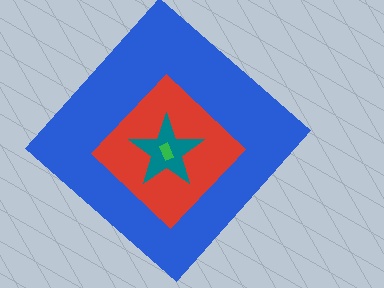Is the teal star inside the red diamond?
Yes.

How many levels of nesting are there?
4.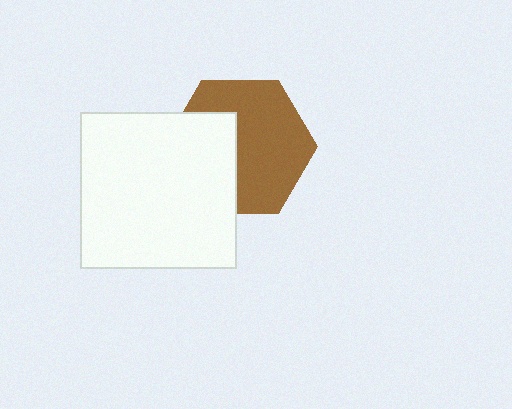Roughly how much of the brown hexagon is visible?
About half of it is visible (roughly 62%).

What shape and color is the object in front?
The object in front is a white square.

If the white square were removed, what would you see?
You would see the complete brown hexagon.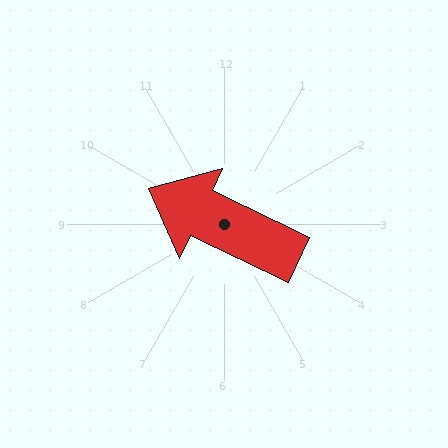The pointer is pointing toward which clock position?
Roughly 10 o'clock.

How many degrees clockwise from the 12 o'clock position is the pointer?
Approximately 295 degrees.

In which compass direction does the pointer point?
Northwest.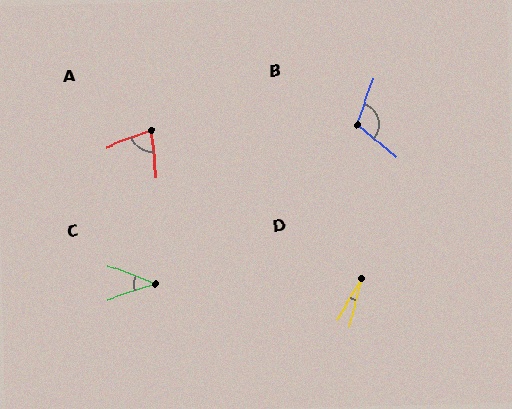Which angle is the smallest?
D, at approximately 15 degrees.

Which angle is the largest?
B, at approximately 109 degrees.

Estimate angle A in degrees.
Approximately 75 degrees.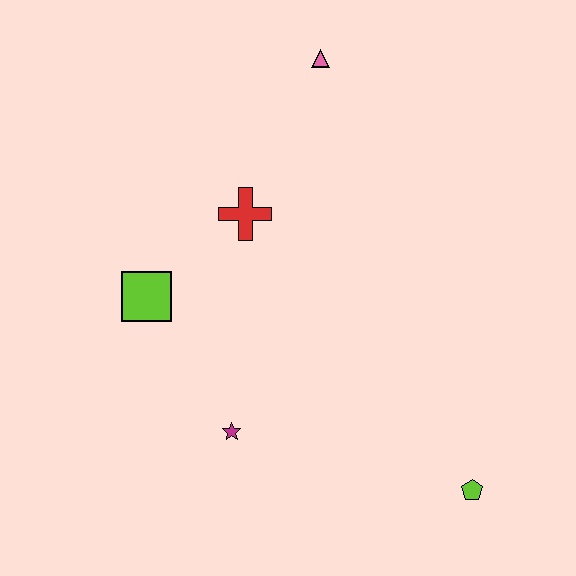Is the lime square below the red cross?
Yes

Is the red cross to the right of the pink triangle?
No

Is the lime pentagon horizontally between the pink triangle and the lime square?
No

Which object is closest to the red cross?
The lime square is closest to the red cross.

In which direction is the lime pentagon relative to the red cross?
The lime pentagon is below the red cross.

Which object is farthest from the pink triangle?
The lime pentagon is farthest from the pink triangle.